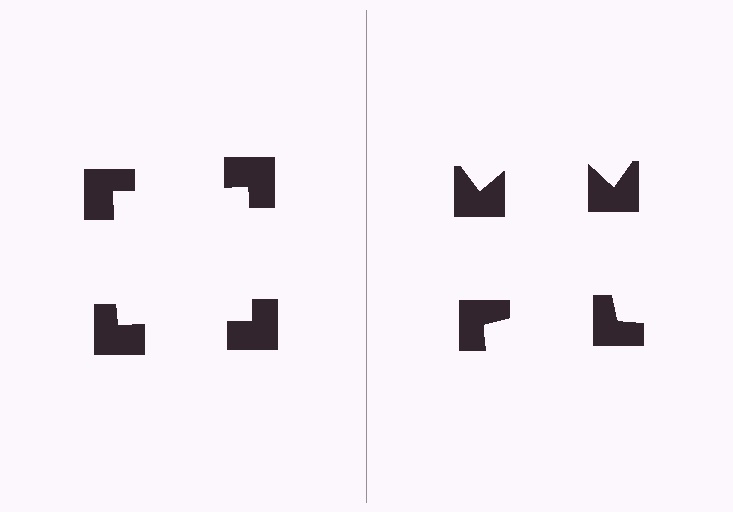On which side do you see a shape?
An illusory square appears on the left side. On the right side the wedge cuts are rotated, so no coherent shape forms.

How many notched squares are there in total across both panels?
8 — 4 on each side.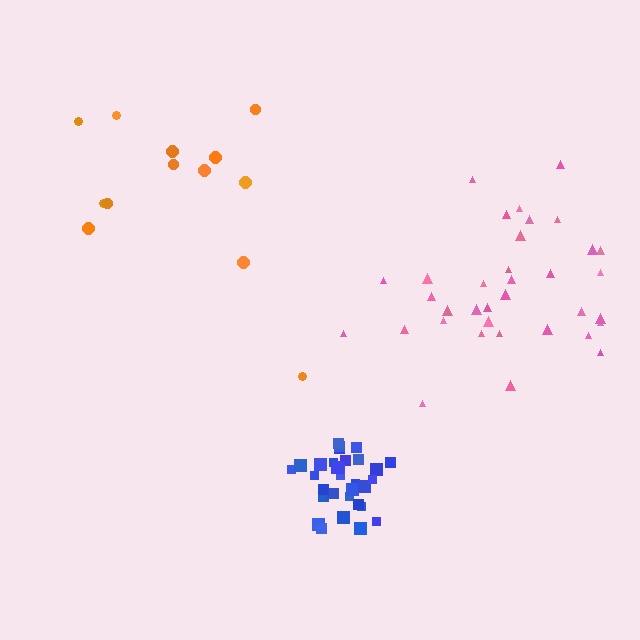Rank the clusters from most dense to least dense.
blue, pink, orange.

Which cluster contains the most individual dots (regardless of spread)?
Pink (35).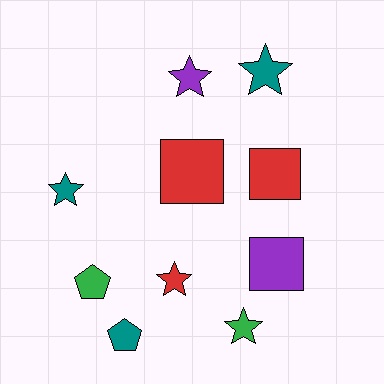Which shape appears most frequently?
Star, with 5 objects.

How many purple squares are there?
There is 1 purple square.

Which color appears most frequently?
Red, with 3 objects.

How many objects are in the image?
There are 10 objects.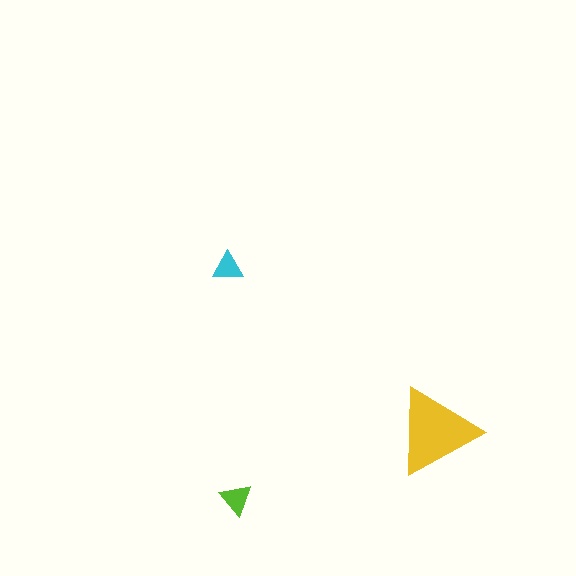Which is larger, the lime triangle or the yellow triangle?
The yellow one.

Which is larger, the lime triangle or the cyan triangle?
The lime one.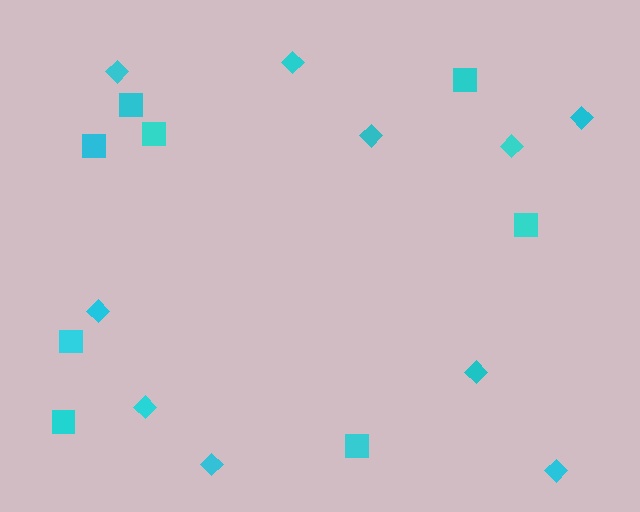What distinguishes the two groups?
There are 2 groups: one group of squares (8) and one group of diamonds (10).